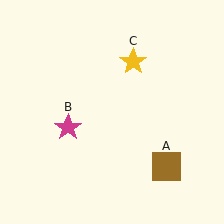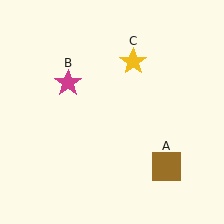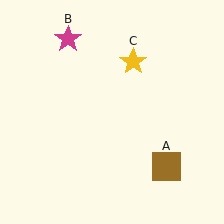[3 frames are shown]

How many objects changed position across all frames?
1 object changed position: magenta star (object B).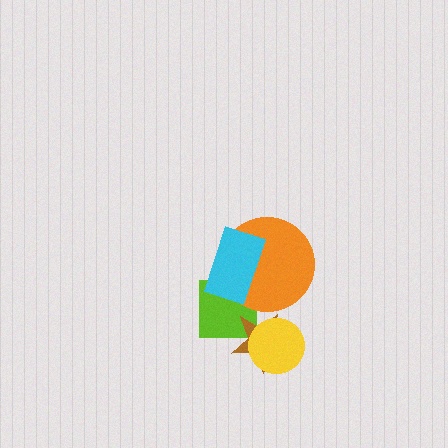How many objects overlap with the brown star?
2 objects overlap with the brown star.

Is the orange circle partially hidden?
Yes, it is partially covered by another shape.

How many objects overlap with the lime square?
3 objects overlap with the lime square.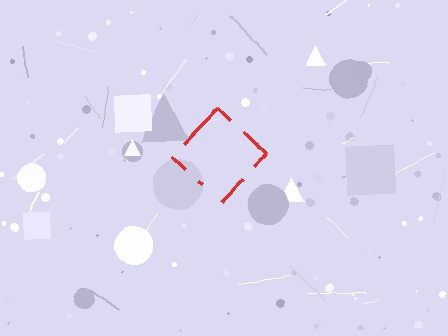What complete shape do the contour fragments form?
The contour fragments form a diamond.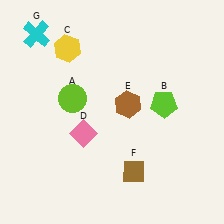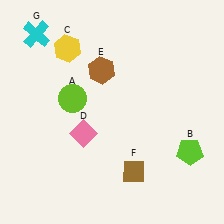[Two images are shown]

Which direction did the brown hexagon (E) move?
The brown hexagon (E) moved up.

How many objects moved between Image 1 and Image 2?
2 objects moved between the two images.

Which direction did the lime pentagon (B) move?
The lime pentagon (B) moved down.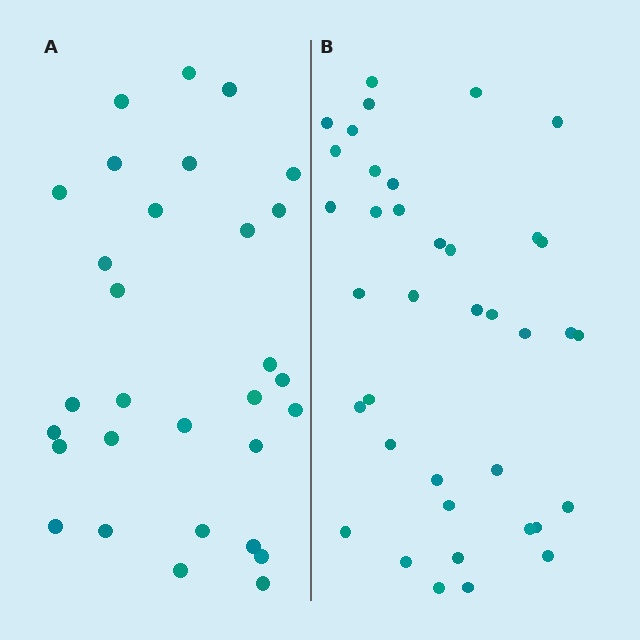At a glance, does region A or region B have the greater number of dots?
Region B (the right region) has more dots.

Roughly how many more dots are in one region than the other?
Region B has roughly 8 or so more dots than region A.